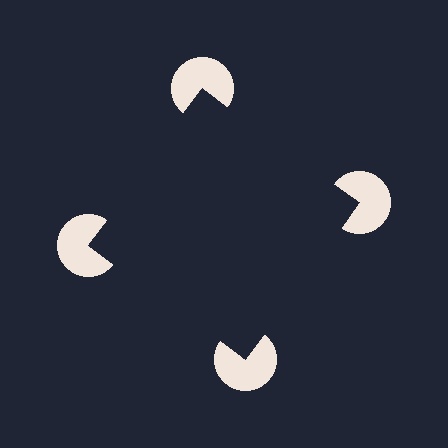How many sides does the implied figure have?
4 sides.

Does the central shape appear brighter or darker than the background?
It typically appears slightly darker than the background, even though no actual brightness change is drawn.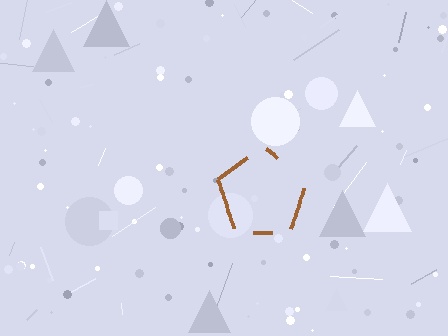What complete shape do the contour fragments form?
The contour fragments form a pentagon.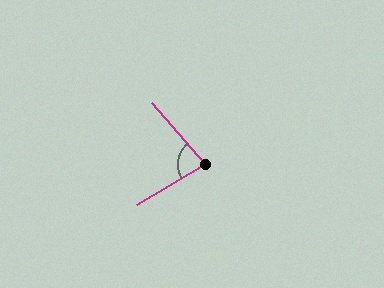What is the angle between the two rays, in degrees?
Approximately 80 degrees.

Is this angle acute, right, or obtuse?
It is acute.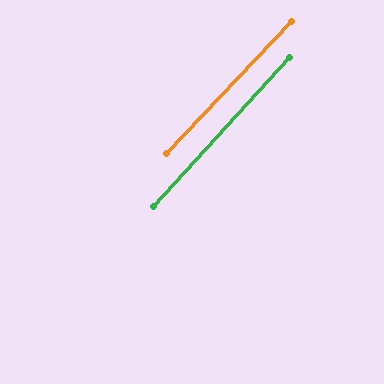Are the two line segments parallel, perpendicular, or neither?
Parallel — their directions differ by only 1.2°.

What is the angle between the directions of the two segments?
Approximately 1 degree.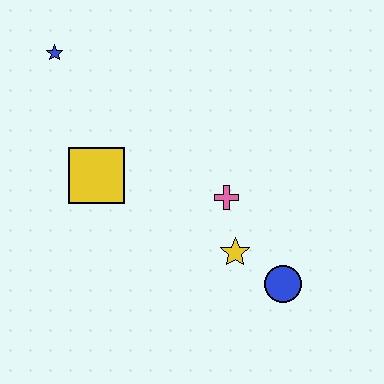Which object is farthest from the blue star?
The blue circle is farthest from the blue star.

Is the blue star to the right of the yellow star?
No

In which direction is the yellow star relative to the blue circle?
The yellow star is to the left of the blue circle.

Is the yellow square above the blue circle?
Yes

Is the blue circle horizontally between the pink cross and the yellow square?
No